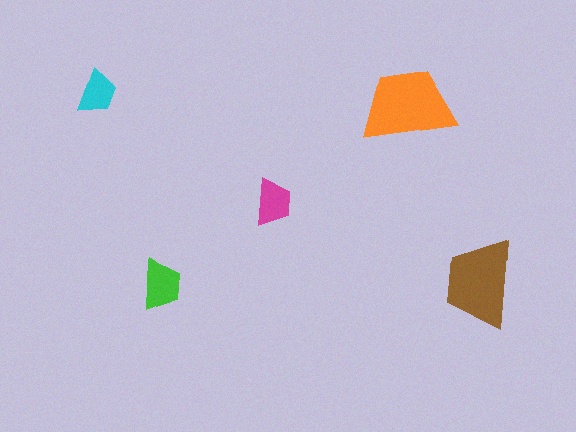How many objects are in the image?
There are 5 objects in the image.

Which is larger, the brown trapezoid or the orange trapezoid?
The orange one.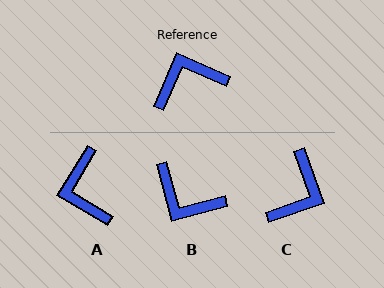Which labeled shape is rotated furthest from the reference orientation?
C, about 137 degrees away.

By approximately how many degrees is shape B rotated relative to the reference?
Approximately 129 degrees counter-clockwise.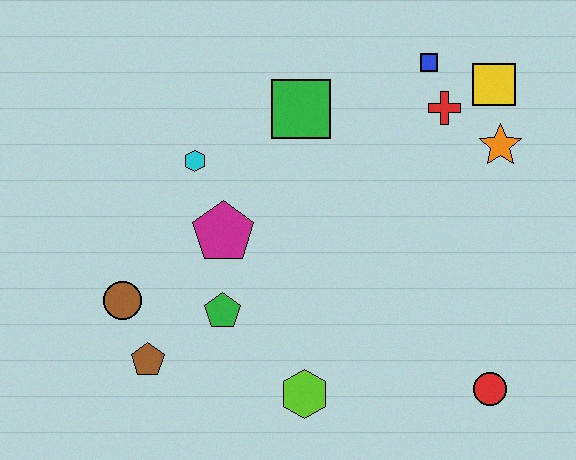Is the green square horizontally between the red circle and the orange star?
No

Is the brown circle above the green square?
No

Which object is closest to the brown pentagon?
The brown circle is closest to the brown pentagon.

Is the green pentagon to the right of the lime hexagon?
No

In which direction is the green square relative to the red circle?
The green square is above the red circle.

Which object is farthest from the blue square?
The brown pentagon is farthest from the blue square.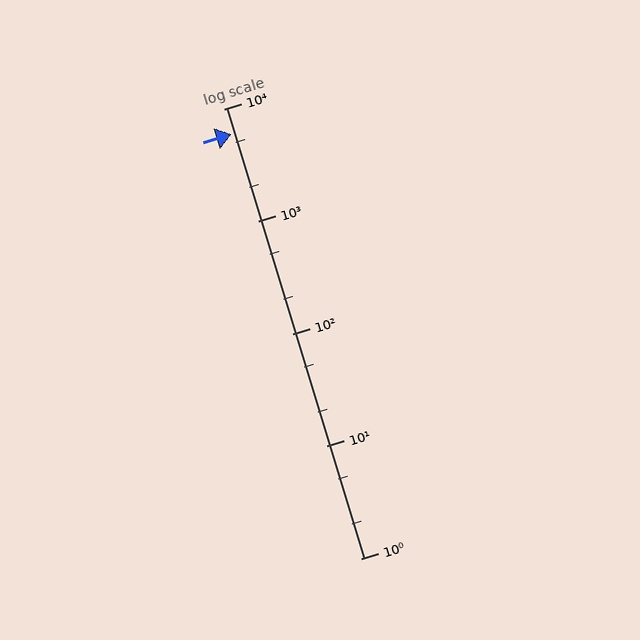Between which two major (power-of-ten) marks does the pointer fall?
The pointer is between 1000 and 10000.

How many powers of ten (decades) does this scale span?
The scale spans 4 decades, from 1 to 10000.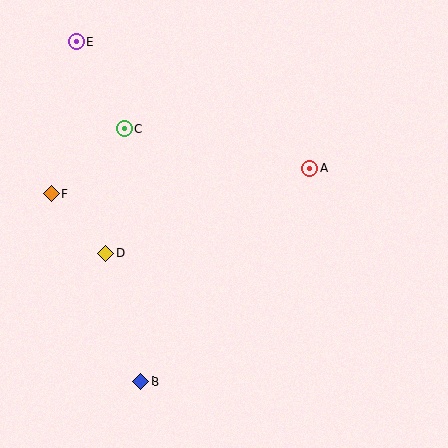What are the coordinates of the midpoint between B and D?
The midpoint between B and D is at (123, 317).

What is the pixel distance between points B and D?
The distance between B and D is 133 pixels.